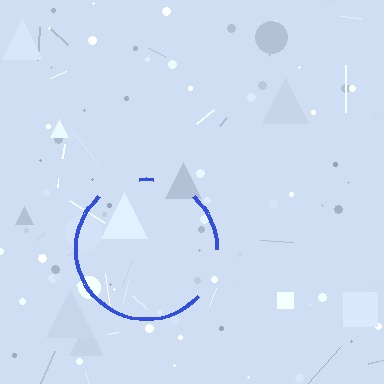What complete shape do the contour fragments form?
The contour fragments form a circle.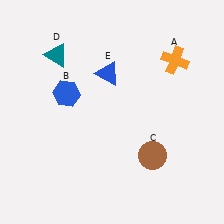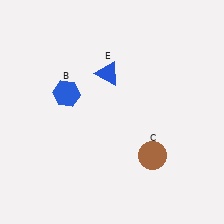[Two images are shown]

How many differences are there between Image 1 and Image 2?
There are 2 differences between the two images.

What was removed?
The teal triangle (D), the orange cross (A) were removed in Image 2.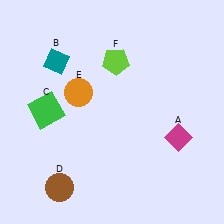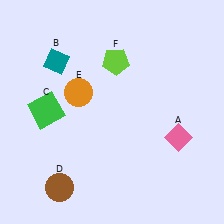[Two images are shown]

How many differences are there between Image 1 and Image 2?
There is 1 difference between the two images.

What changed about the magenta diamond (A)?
In Image 1, A is magenta. In Image 2, it changed to pink.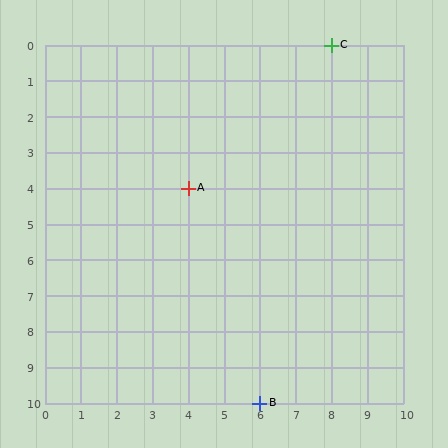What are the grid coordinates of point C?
Point C is at grid coordinates (8, 0).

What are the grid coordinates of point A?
Point A is at grid coordinates (4, 4).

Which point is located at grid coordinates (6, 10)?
Point B is at (6, 10).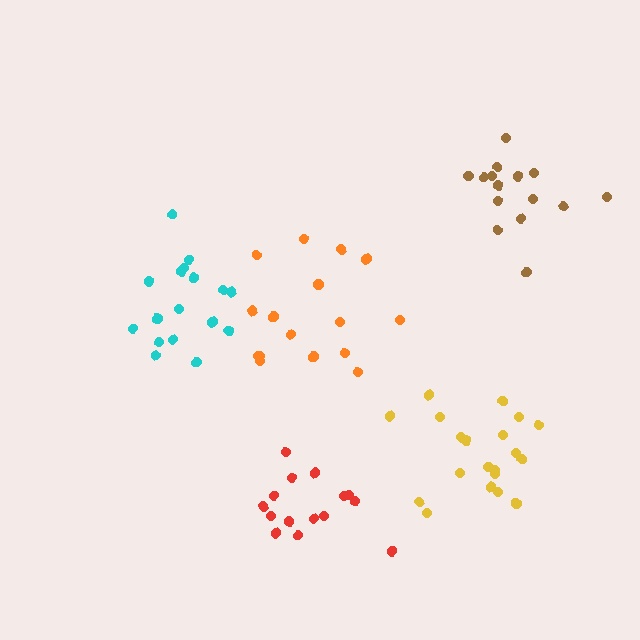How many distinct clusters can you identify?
There are 5 distinct clusters.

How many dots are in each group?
Group 1: 20 dots, Group 2: 17 dots, Group 3: 16 dots, Group 4: 15 dots, Group 5: 15 dots (83 total).